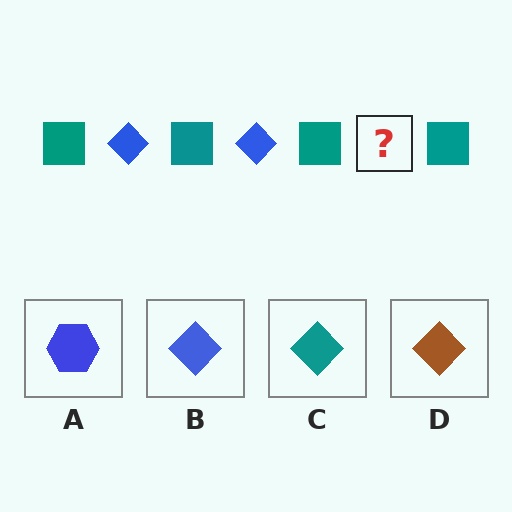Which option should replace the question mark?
Option B.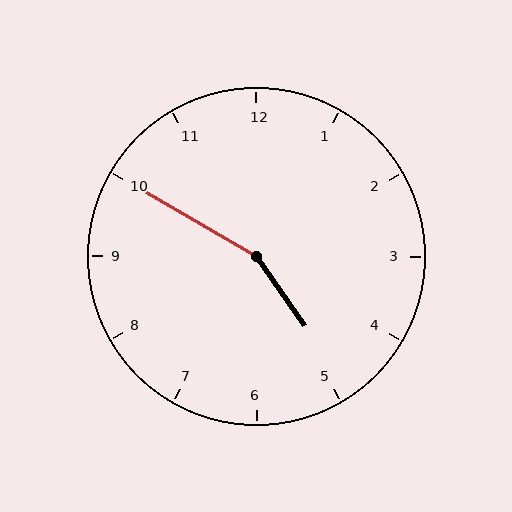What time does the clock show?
4:50.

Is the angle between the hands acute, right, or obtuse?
It is obtuse.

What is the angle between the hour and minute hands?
Approximately 155 degrees.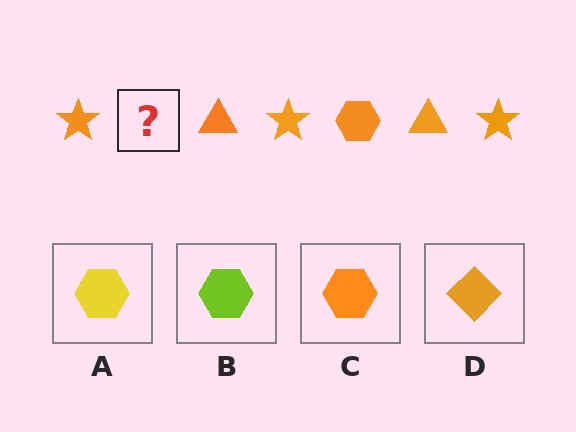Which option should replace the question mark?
Option C.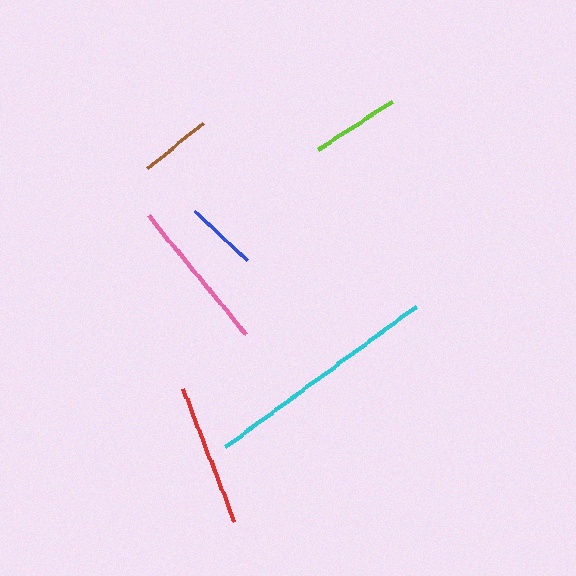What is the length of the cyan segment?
The cyan segment is approximately 236 pixels long.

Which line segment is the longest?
The cyan line is the longest at approximately 236 pixels.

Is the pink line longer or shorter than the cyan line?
The cyan line is longer than the pink line.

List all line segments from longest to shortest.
From longest to shortest: cyan, pink, red, lime, brown, blue.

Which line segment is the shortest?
The blue line is the shortest at approximately 71 pixels.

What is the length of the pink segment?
The pink segment is approximately 154 pixels long.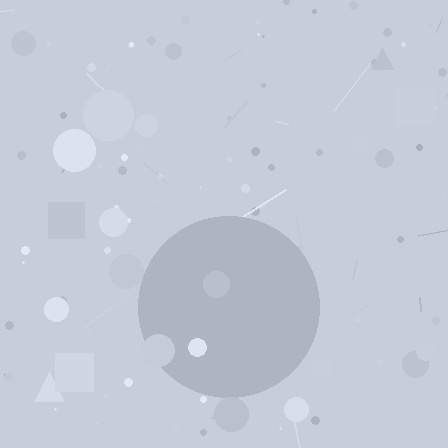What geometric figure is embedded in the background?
A circle is embedded in the background.